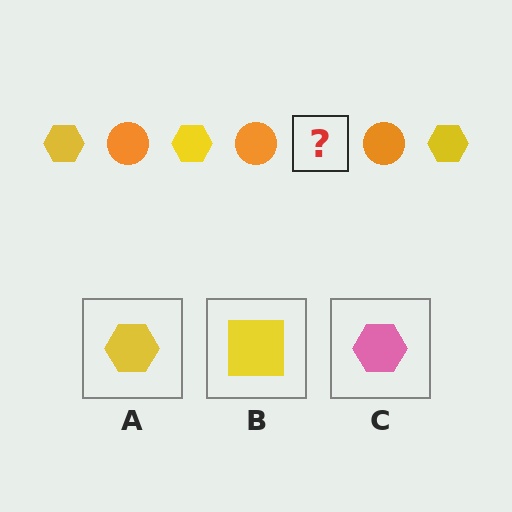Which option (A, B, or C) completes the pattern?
A.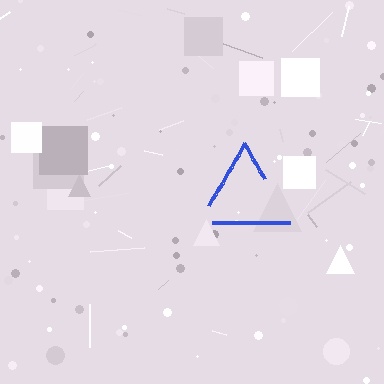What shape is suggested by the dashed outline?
The dashed outline suggests a triangle.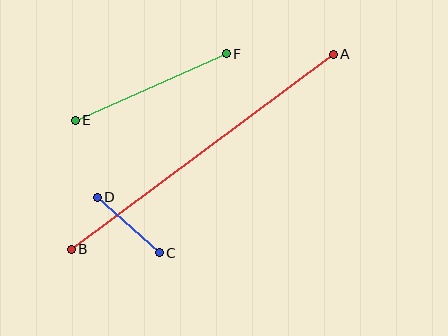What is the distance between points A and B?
The distance is approximately 326 pixels.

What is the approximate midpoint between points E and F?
The midpoint is at approximately (151, 87) pixels.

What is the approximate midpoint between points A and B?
The midpoint is at approximately (202, 152) pixels.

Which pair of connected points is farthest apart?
Points A and B are farthest apart.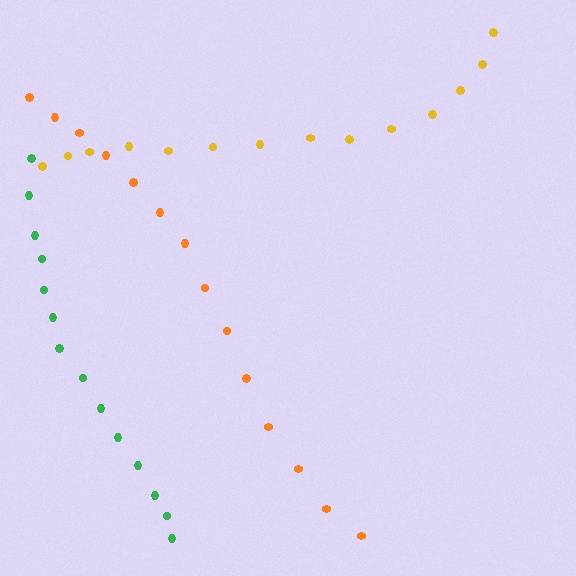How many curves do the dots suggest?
There are 3 distinct paths.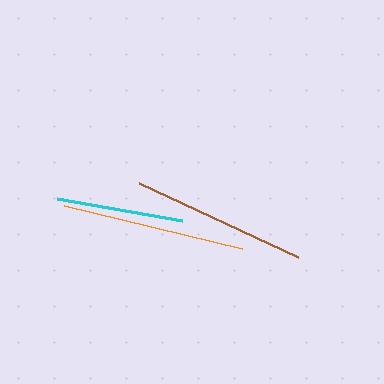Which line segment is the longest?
The orange line is the longest at approximately 184 pixels.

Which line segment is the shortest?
The cyan line is the shortest at approximately 127 pixels.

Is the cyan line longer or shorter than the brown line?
The brown line is longer than the cyan line.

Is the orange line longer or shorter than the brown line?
The orange line is longer than the brown line.